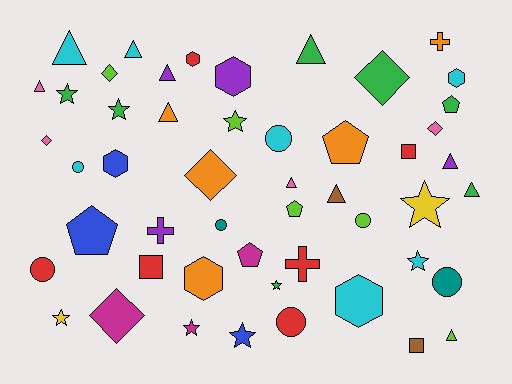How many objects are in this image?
There are 50 objects.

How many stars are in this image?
There are 9 stars.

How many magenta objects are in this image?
There are 3 magenta objects.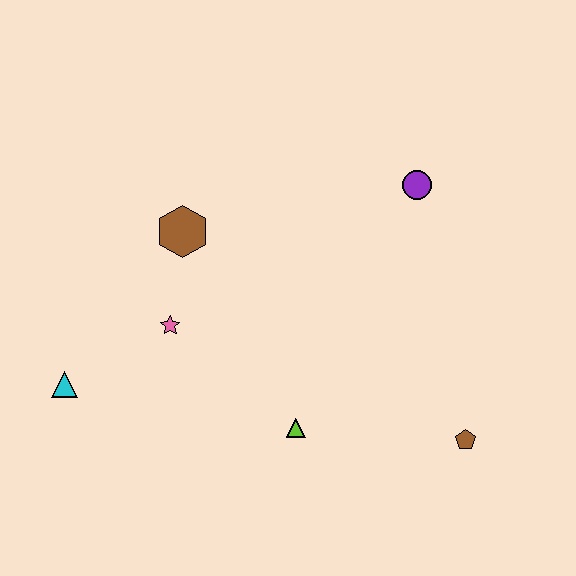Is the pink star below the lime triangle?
No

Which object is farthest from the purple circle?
The cyan triangle is farthest from the purple circle.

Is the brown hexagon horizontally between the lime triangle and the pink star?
Yes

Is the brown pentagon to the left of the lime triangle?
No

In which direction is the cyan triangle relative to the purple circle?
The cyan triangle is to the left of the purple circle.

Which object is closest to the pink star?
The brown hexagon is closest to the pink star.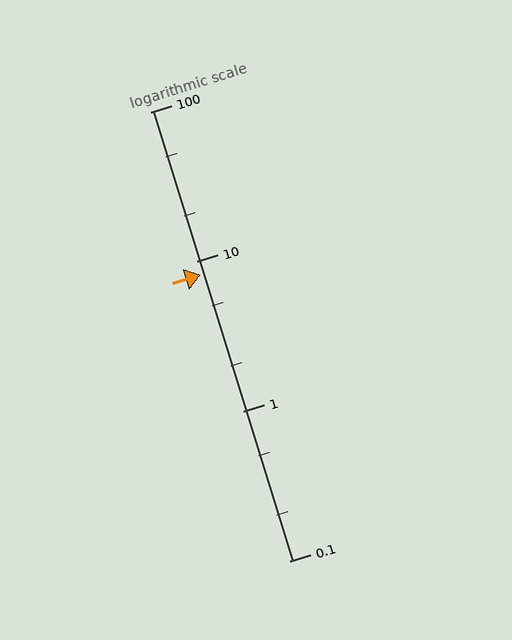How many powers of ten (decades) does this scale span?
The scale spans 3 decades, from 0.1 to 100.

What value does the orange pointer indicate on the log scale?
The pointer indicates approximately 8.2.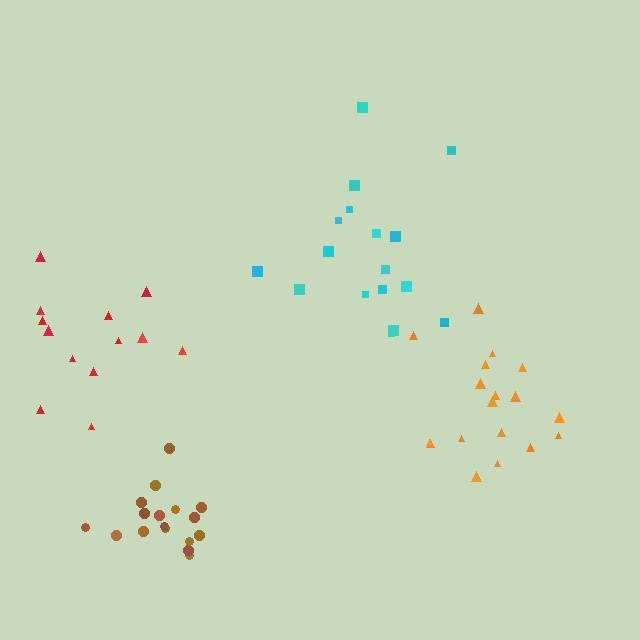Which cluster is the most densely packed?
Brown.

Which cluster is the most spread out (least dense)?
Cyan.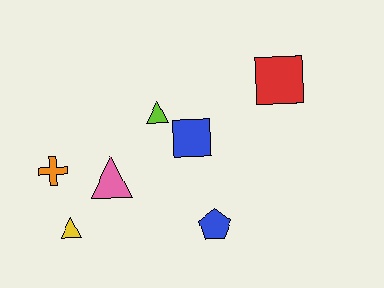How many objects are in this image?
There are 7 objects.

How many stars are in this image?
There are no stars.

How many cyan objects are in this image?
There are no cyan objects.